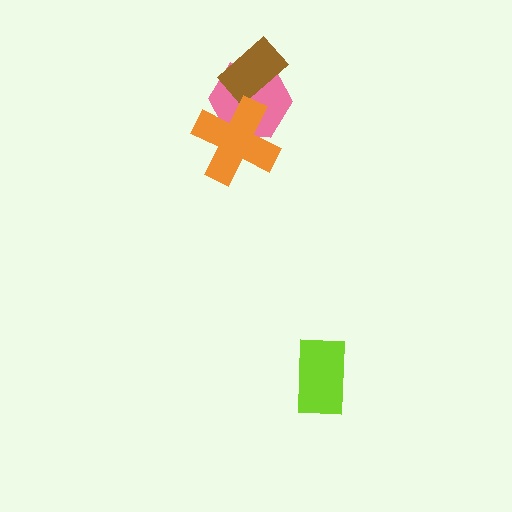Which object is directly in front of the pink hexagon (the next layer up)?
The brown rectangle is directly in front of the pink hexagon.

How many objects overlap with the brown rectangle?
1 object overlaps with the brown rectangle.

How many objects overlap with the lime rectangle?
0 objects overlap with the lime rectangle.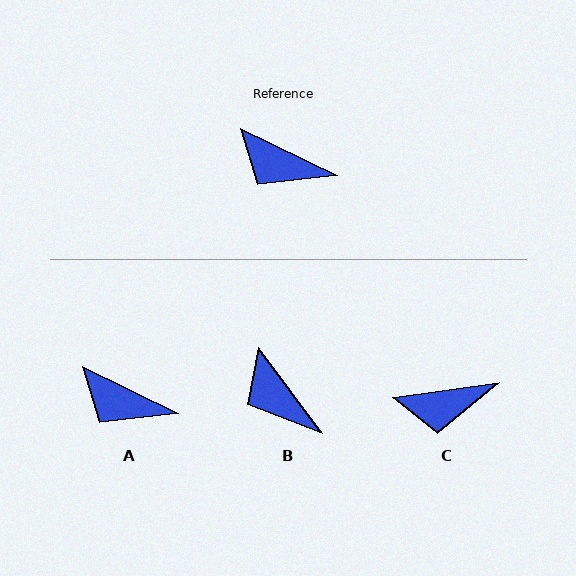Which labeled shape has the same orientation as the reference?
A.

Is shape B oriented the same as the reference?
No, it is off by about 27 degrees.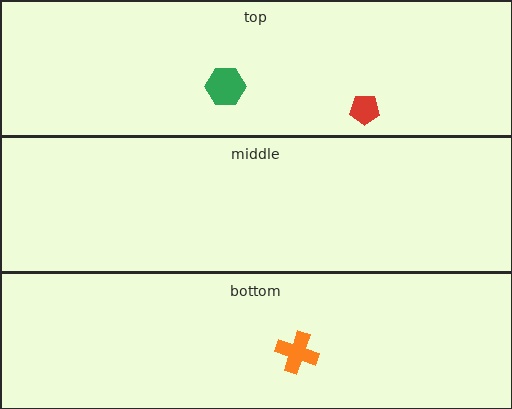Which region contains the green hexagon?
The top region.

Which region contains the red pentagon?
The top region.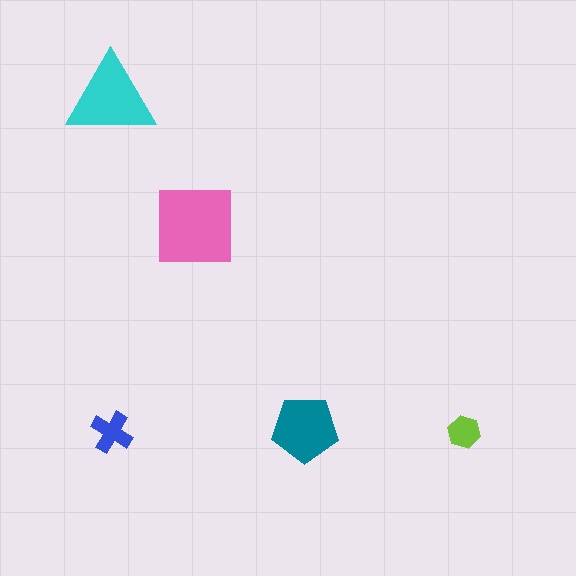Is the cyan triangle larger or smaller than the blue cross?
Larger.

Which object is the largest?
The pink square.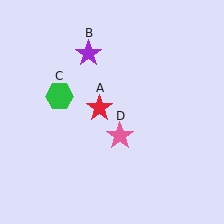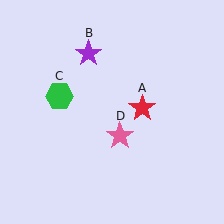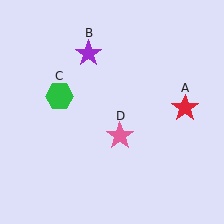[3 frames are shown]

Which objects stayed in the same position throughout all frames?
Purple star (object B) and green hexagon (object C) and pink star (object D) remained stationary.